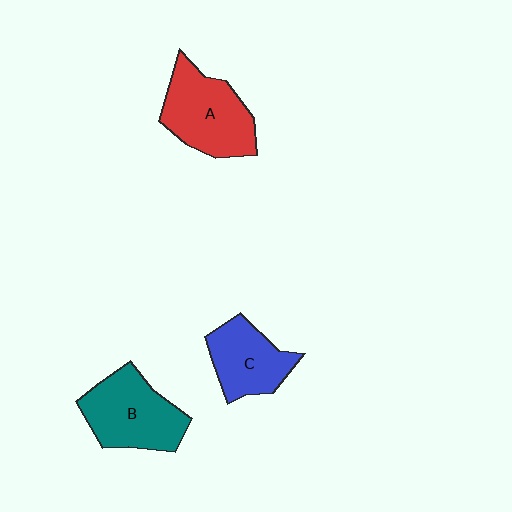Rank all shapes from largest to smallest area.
From largest to smallest: A (red), B (teal), C (blue).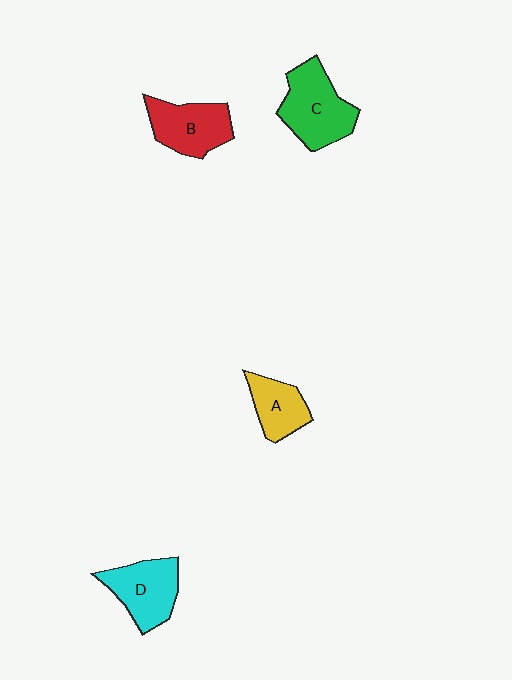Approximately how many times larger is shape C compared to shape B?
Approximately 1.2 times.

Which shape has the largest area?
Shape C (green).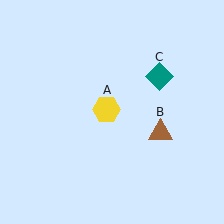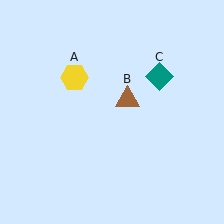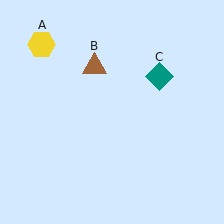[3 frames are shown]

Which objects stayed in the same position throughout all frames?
Teal diamond (object C) remained stationary.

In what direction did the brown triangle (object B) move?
The brown triangle (object B) moved up and to the left.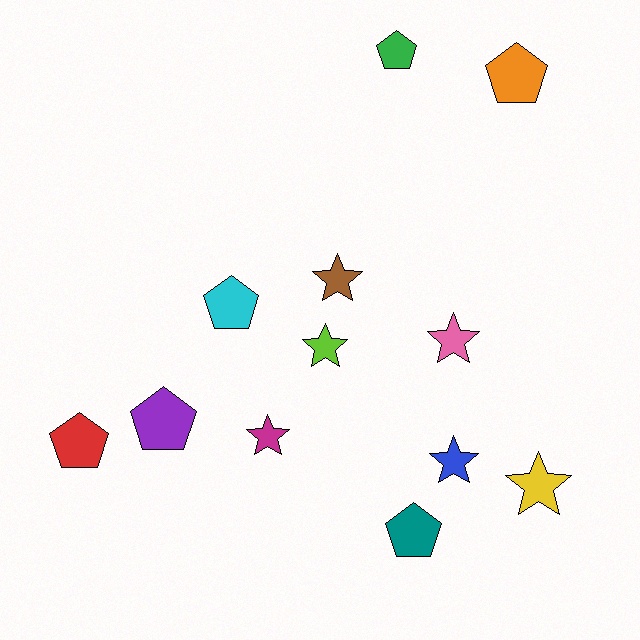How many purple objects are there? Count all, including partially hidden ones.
There is 1 purple object.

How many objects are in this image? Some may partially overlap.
There are 12 objects.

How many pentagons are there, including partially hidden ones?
There are 6 pentagons.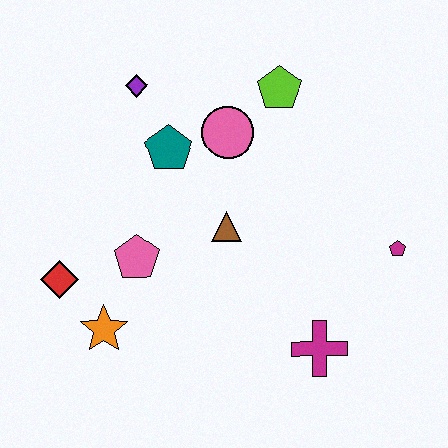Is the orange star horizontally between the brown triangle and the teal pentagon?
No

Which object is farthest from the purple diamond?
The magenta cross is farthest from the purple diamond.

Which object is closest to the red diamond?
The orange star is closest to the red diamond.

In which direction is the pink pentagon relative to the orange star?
The pink pentagon is above the orange star.